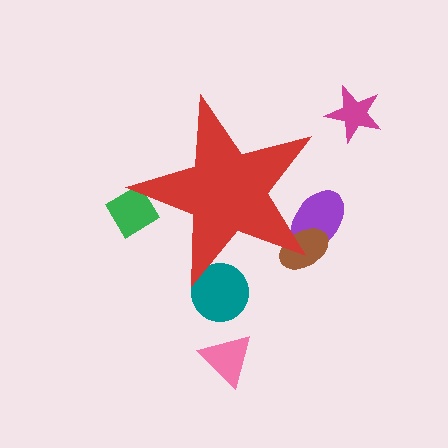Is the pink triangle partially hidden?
No, the pink triangle is fully visible.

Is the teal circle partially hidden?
Yes, the teal circle is partially hidden behind the red star.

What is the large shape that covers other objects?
A red star.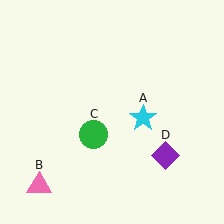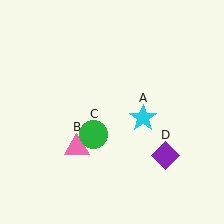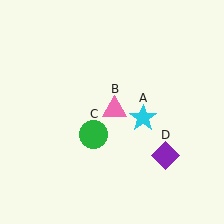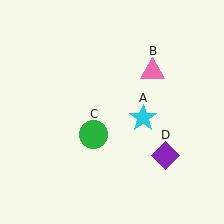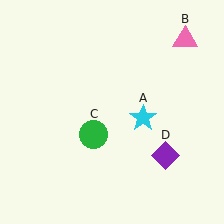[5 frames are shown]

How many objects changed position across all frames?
1 object changed position: pink triangle (object B).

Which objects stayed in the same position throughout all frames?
Cyan star (object A) and green circle (object C) and purple diamond (object D) remained stationary.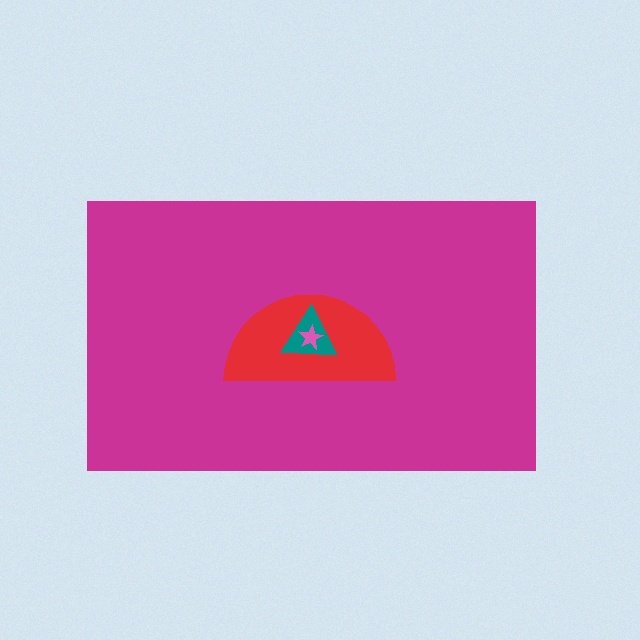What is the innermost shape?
The pink star.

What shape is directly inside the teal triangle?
The pink star.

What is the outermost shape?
The magenta rectangle.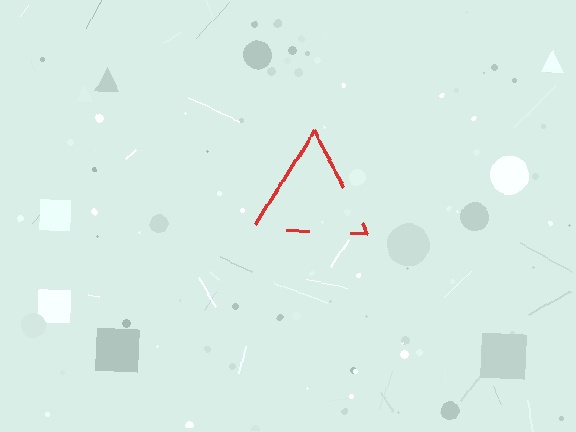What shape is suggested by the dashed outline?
The dashed outline suggests a triangle.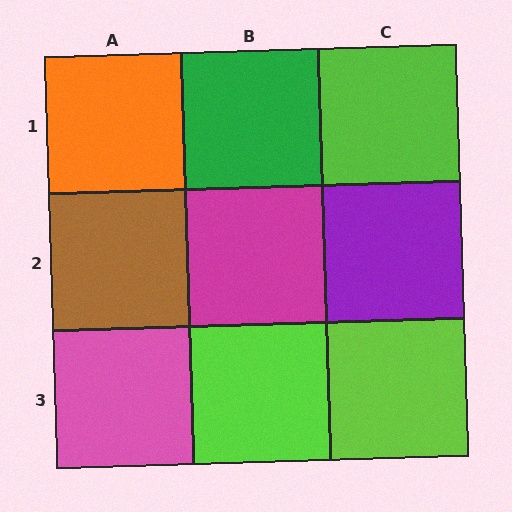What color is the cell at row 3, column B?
Lime.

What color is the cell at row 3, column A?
Pink.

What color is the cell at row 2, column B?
Magenta.